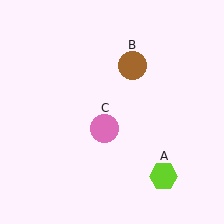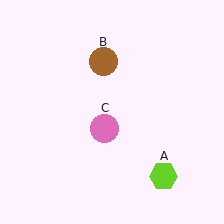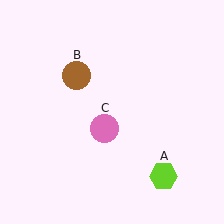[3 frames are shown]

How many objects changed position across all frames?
1 object changed position: brown circle (object B).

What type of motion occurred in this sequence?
The brown circle (object B) rotated counterclockwise around the center of the scene.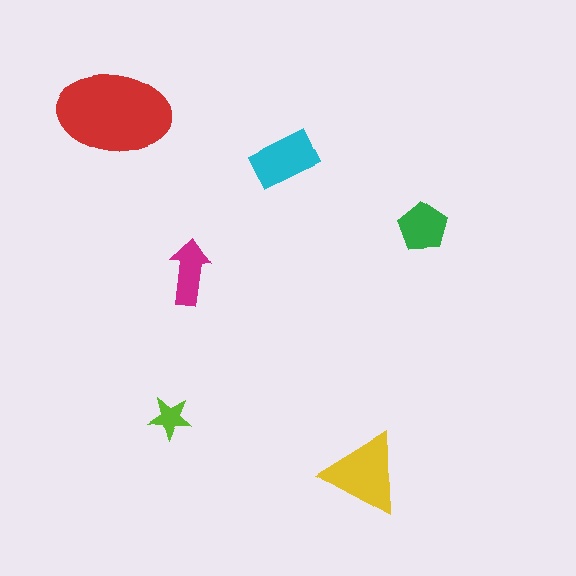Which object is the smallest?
The lime star.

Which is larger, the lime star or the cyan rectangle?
The cyan rectangle.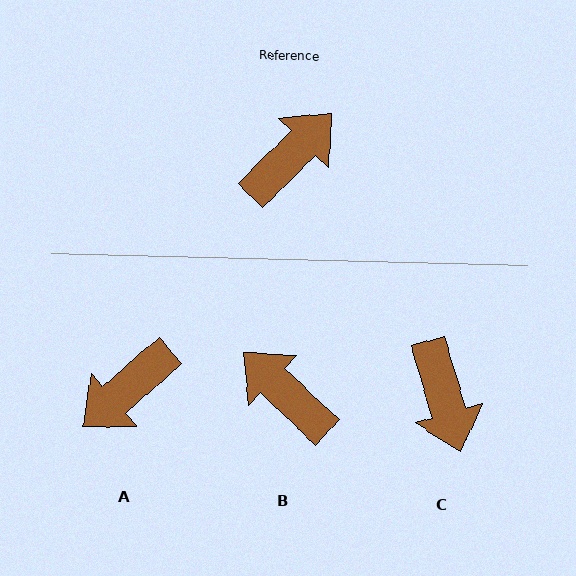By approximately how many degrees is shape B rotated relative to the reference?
Approximately 91 degrees counter-clockwise.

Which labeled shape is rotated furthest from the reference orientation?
A, about 176 degrees away.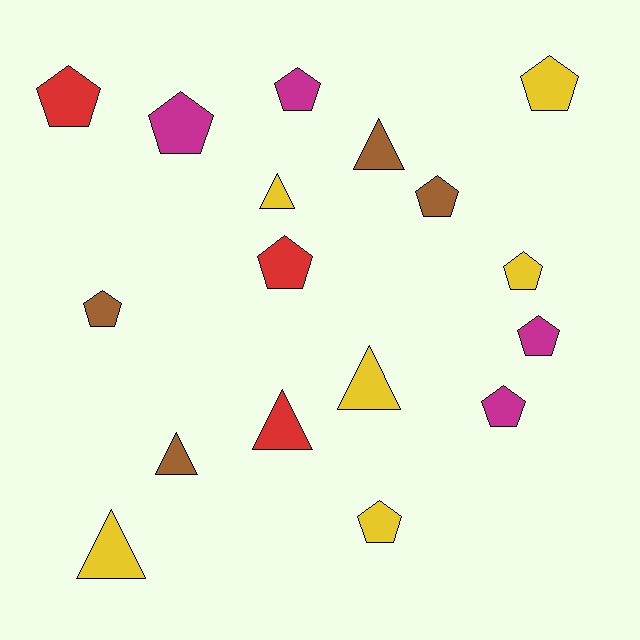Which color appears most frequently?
Yellow, with 6 objects.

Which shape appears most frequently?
Pentagon, with 11 objects.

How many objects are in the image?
There are 17 objects.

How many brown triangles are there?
There are 2 brown triangles.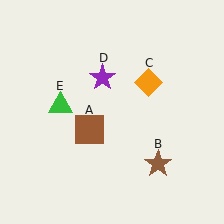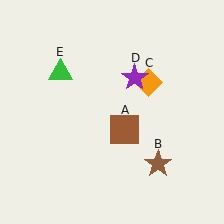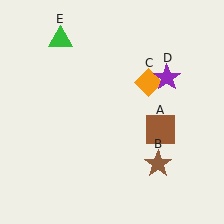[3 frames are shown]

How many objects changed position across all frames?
3 objects changed position: brown square (object A), purple star (object D), green triangle (object E).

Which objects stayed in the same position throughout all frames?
Brown star (object B) and orange diamond (object C) remained stationary.